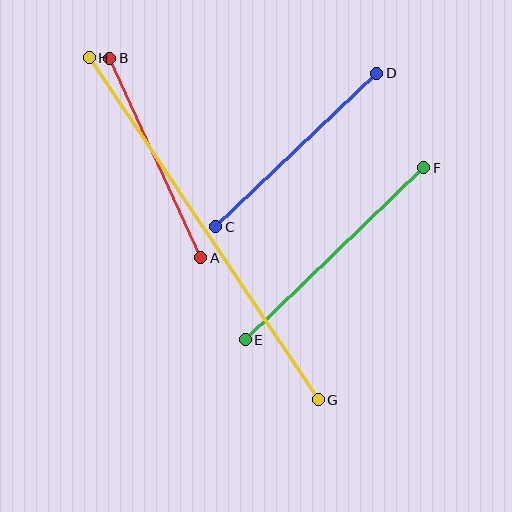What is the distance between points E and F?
The distance is approximately 248 pixels.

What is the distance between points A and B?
The distance is approximately 219 pixels.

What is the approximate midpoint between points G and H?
The midpoint is at approximately (204, 229) pixels.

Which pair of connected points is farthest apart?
Points G and H are farthest apart.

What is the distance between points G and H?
The distance is approximately 412 pixels.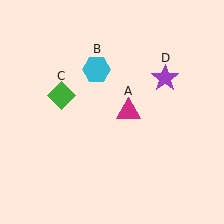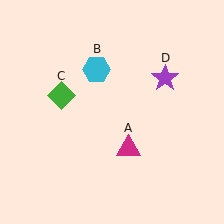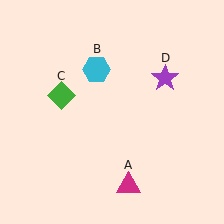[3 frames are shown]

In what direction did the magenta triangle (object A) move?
The magenta triangle (object A) moved down.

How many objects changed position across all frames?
1 object changed position: magenta triangle (object A).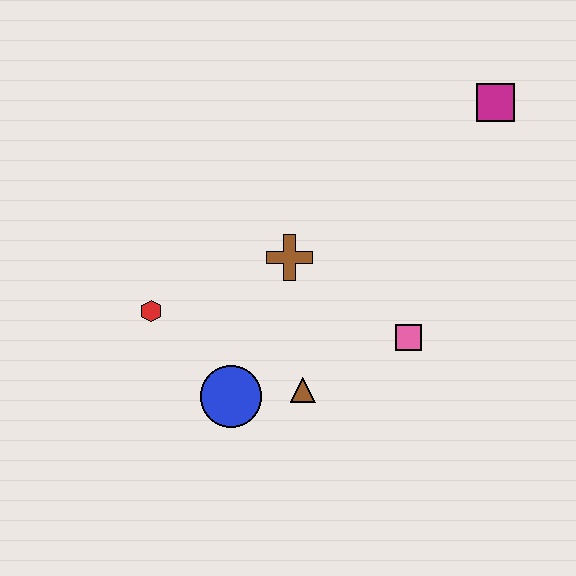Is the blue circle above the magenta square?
No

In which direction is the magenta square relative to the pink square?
The magenta square is above the pink square.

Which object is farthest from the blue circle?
The magenta square is farthest from the blue circle.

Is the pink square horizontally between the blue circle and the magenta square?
Yes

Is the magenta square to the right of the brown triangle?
Yes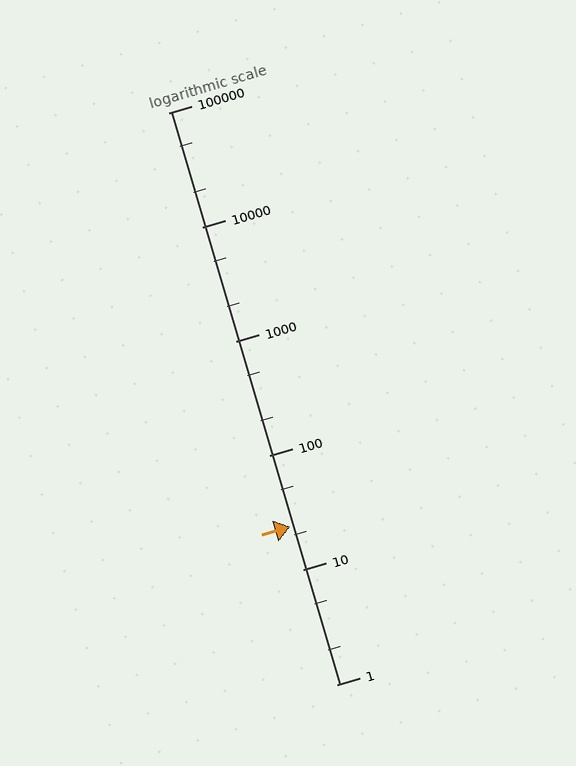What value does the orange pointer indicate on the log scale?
The pointer indicates approximately 24.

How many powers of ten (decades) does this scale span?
The scale spans 5 decades, from 1 to 100000.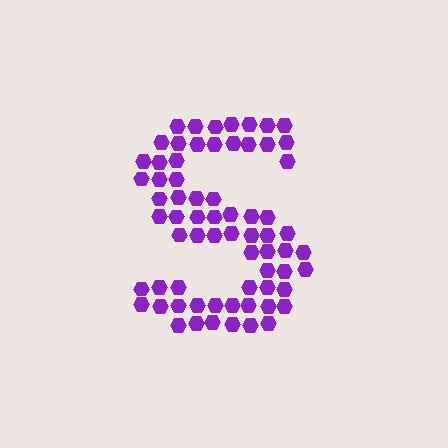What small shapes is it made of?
It is made of small hexagons.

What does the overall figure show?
The overall figure shows the letter S.